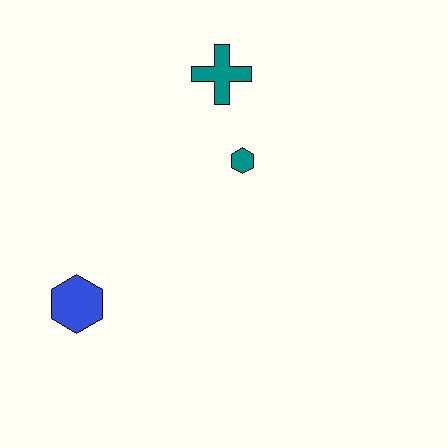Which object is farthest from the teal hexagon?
The blue hexagon is farthest from the teal hexagon.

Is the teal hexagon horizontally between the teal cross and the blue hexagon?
No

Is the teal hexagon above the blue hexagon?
Yes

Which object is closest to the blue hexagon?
The teal hexagon is closest to the blue hexagon.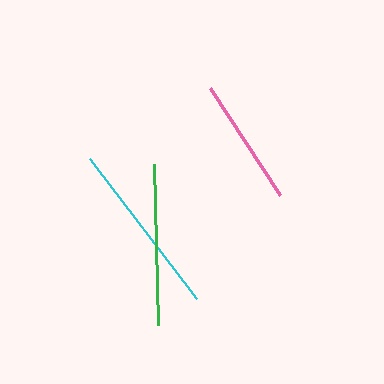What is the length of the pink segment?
The pink segment is approximately 128 pixels long.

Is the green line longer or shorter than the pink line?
The green line is longer than the pink line.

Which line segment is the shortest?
The pink line is the shortest at approximately 128 pixels.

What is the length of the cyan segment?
The cyan segment is approximately 177 pixels long.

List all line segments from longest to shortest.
From longest to shortest: cyan, green, pink.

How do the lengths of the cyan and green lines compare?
The cyan and green lines are approximately the same length.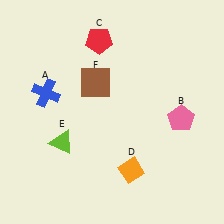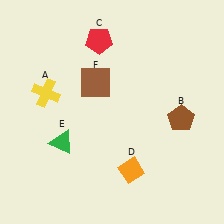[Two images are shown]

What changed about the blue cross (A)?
In Image 1, A is blue. In Image 2, it changed to yellow.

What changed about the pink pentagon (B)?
In Image 1, B is pink. In Image 2, it changed to brown.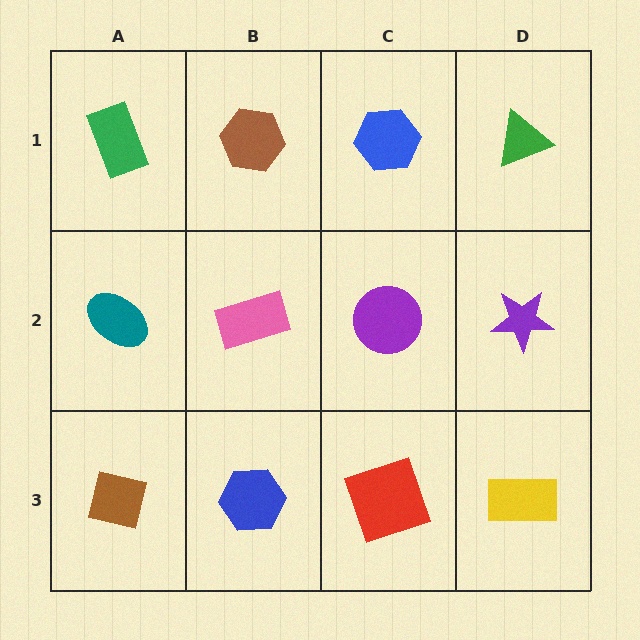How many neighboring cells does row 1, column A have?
2.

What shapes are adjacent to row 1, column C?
A purple circle (row 2, column C), a brown hexagon (row 1, column B), a green triangle (row 1, column D).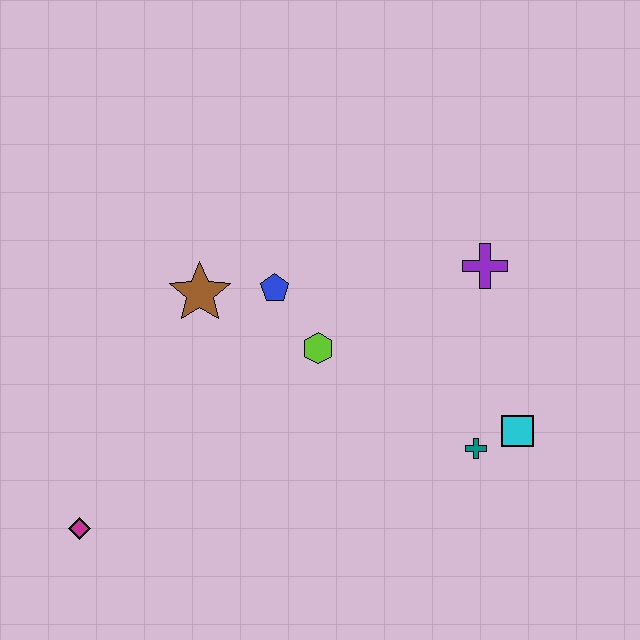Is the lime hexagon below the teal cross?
No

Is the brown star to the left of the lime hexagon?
Yes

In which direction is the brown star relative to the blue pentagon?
The brown star is to the left of the blue pentagon.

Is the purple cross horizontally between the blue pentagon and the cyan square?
Yes